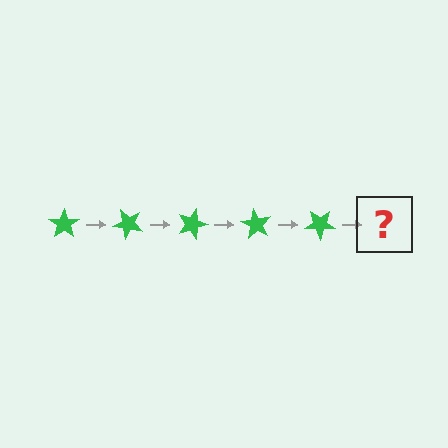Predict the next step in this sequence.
The next step is a green star rotated 225 degrees.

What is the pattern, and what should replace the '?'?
The pattern is that the star rotates 45 degrees each step. The '?' should be a green star rotated 225 degrees.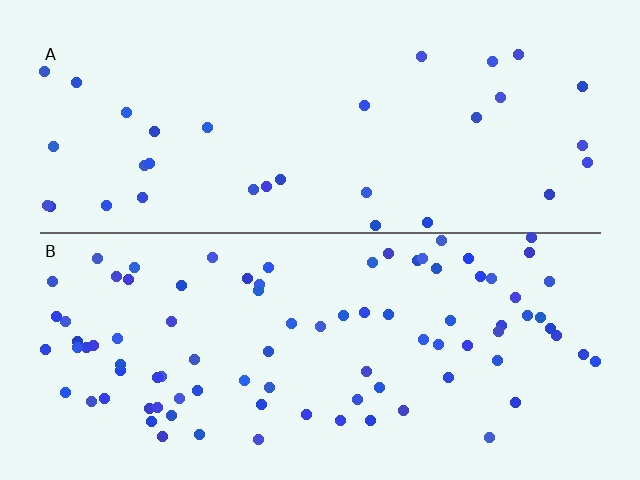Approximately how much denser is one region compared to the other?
Approximately 2.7× — region B over region A.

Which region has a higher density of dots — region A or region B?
B (the bottom).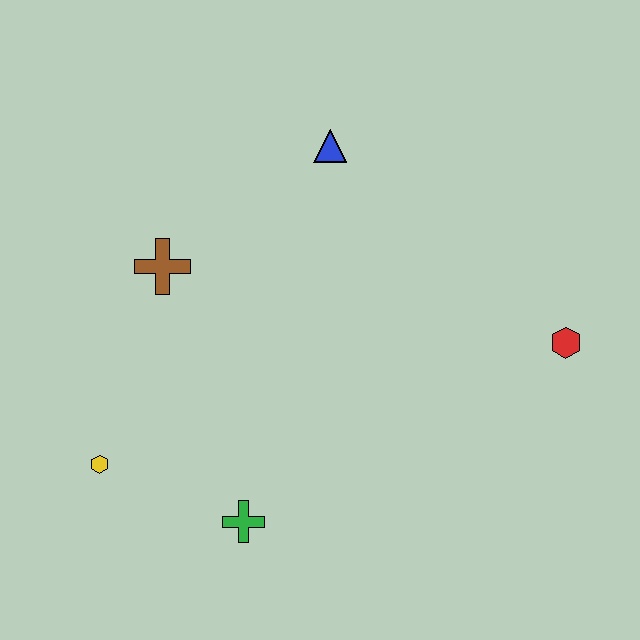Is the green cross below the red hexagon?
Yes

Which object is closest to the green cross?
The yellow hexagon is closest to the green cross.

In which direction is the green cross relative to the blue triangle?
The green cross is below the blue triangle.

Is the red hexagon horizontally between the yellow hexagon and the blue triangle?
No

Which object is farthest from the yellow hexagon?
The red hexagon is farthest from the yellow hexagon.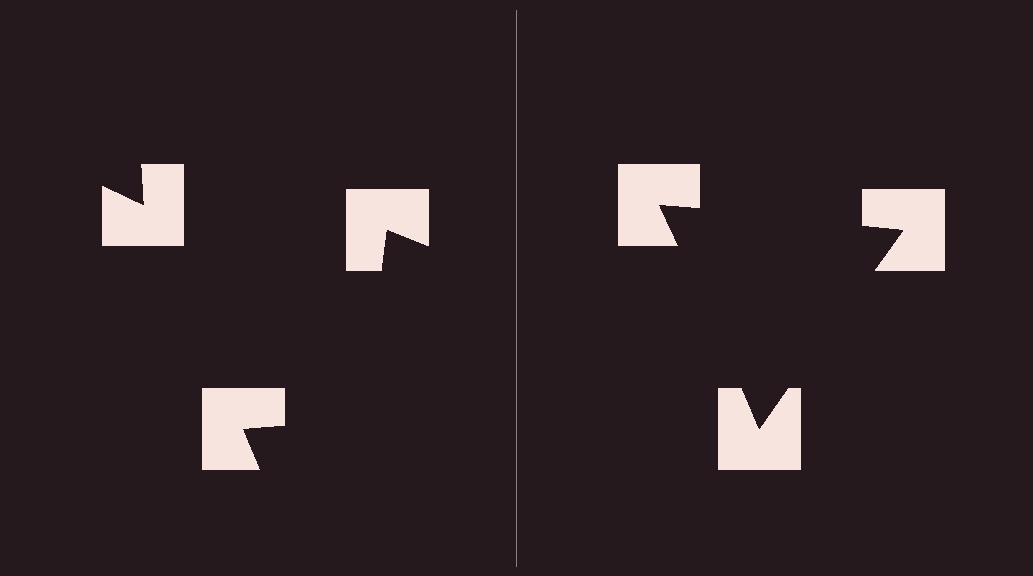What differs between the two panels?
The notched squares are positioned identically on both sides; only the wedge orientations differ. On the right they align to a triangle; on the left they are misaligned.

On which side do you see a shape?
An illusory triangle appears on the right side. On the left side the wedge cuts are rotated, so no coherent shape forms.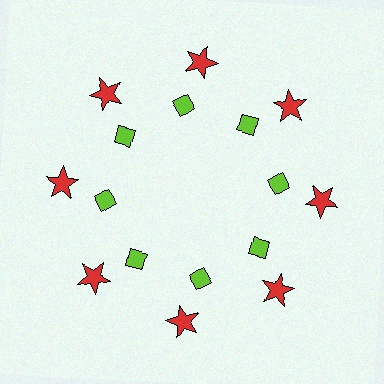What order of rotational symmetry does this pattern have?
This pattern has 8-fold rotational symmetry.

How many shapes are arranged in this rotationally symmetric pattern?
There are 16 shapes, arranged in 8 groups of 2.